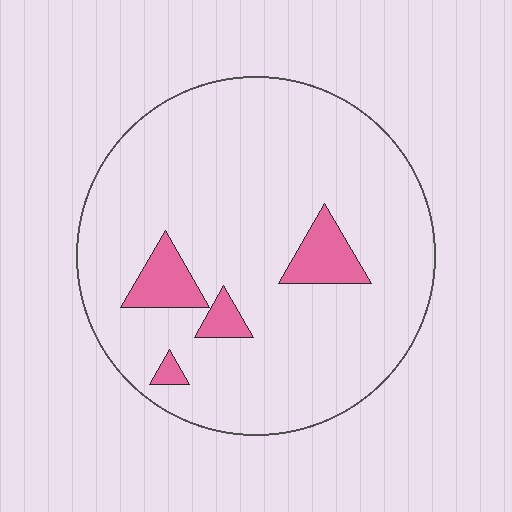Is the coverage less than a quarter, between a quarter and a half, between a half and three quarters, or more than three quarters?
Less than a quarter.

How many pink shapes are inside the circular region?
4.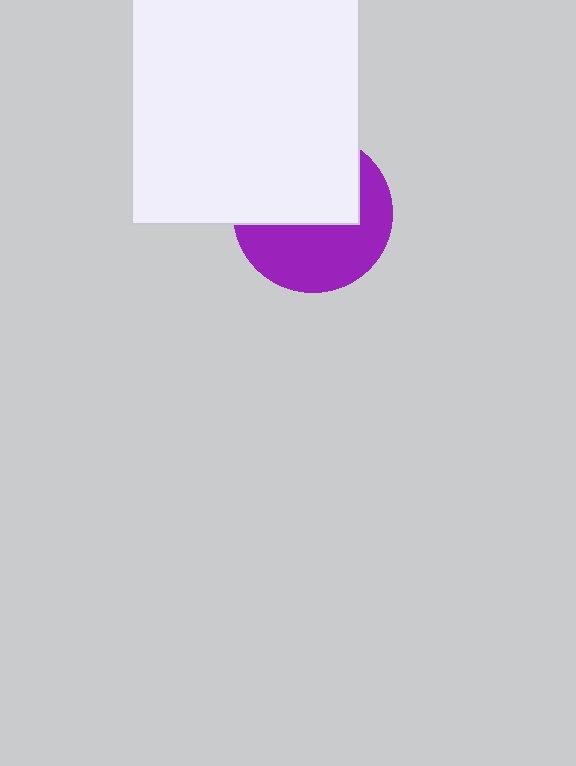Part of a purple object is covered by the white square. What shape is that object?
It is a circle.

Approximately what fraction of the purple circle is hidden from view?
Roughly 50% of the purple circle is hidden behind the white square.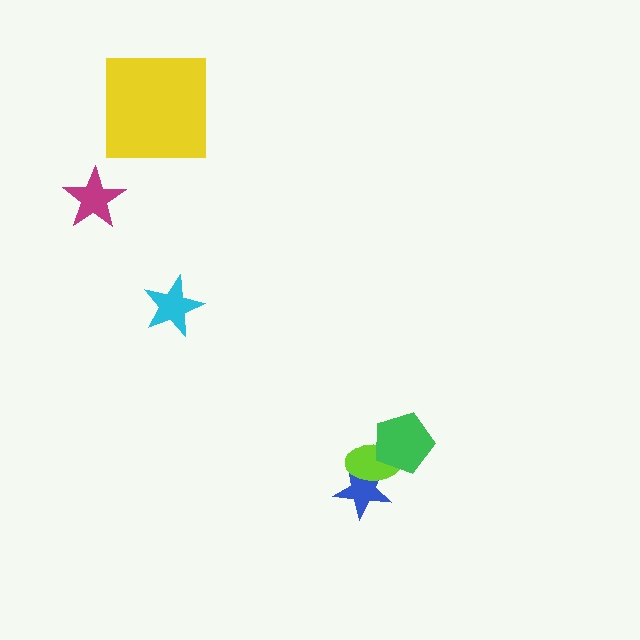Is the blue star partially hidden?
Yes, it is partially covered by another shape.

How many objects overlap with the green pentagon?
1 object overlaps with the green pentagon.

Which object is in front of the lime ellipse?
The green pentagon is in front of the lime ellipse.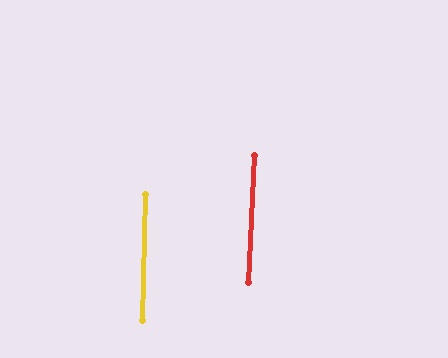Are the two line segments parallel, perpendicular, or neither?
Parallel — their directions differ by only 1.1°.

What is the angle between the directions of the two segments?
Approximately 1 degree.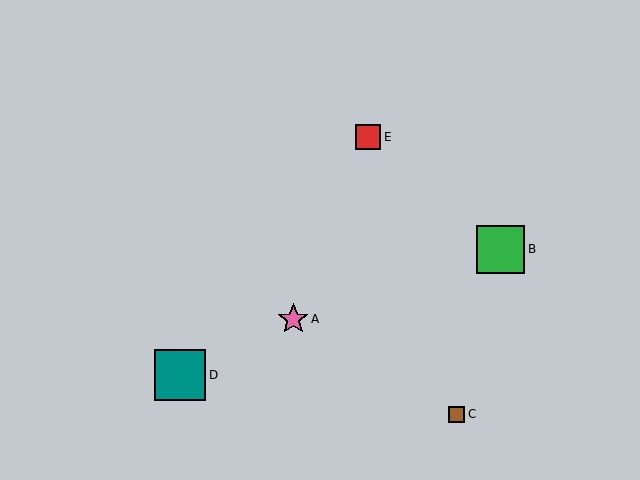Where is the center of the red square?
The center of the red square is at (368, 137).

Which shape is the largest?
The teal square (labeled D) is the largest.